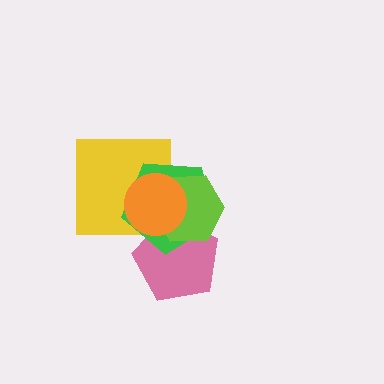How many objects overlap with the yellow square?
3 objects overlap with the yellow square.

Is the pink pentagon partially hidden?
Yes, it is partially covered by another shape.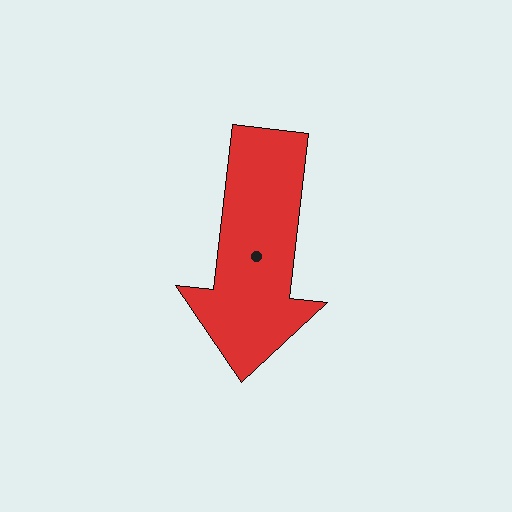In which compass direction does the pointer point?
South.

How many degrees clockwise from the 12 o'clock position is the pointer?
Approximately 187 degrees.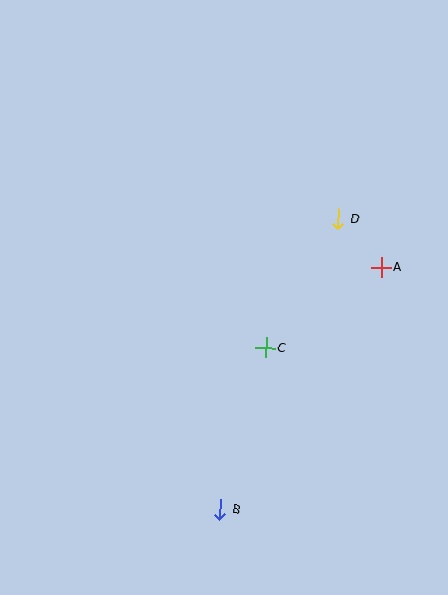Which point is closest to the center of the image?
Point C at (266, 348) is closest to the center.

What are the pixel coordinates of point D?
Point D is at (338, 219).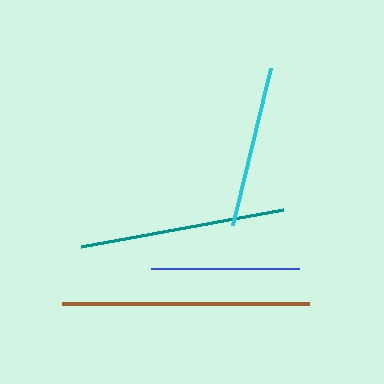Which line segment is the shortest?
The blue line is the shortest at approximately 148 pixels.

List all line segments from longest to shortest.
From longest to shortest: brown, teal, cyan, blue.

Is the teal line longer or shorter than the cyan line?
The teal line is longer than the cyan line.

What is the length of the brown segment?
The brown segment is approximately 248 pixels long.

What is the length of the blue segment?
The blue segment is approximately 148 pixels long.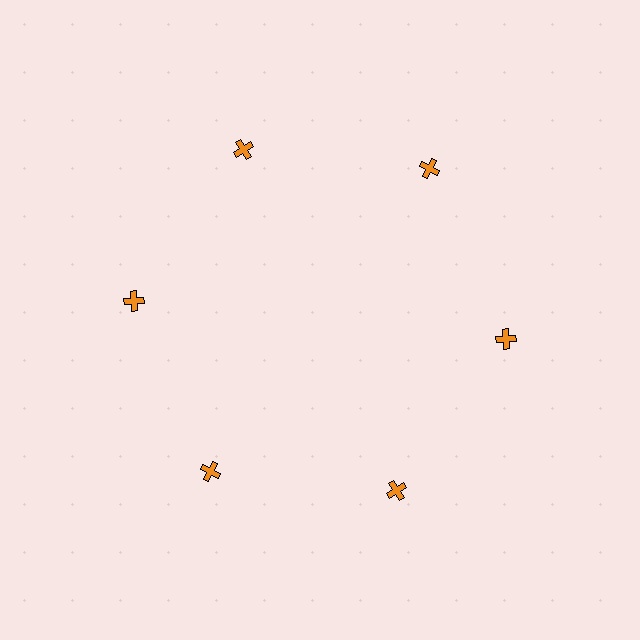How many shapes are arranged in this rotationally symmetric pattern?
There are 6 shapes, arranged in 6 groups of 1.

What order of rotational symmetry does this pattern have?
This pattern has 6-fold rotational symmetry.